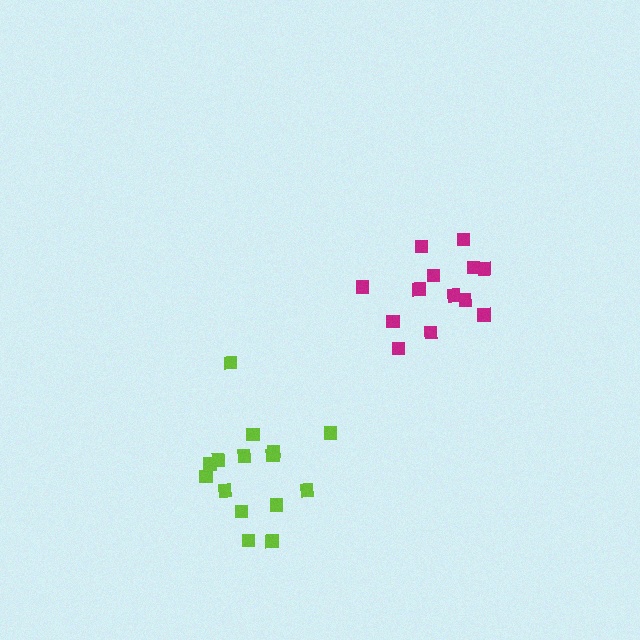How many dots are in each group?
Group 1: 13 dots, Group 2: 15 dots (28 total).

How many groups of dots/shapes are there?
There are 2 groups.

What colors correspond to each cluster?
The clusters are colored: magenta, lime.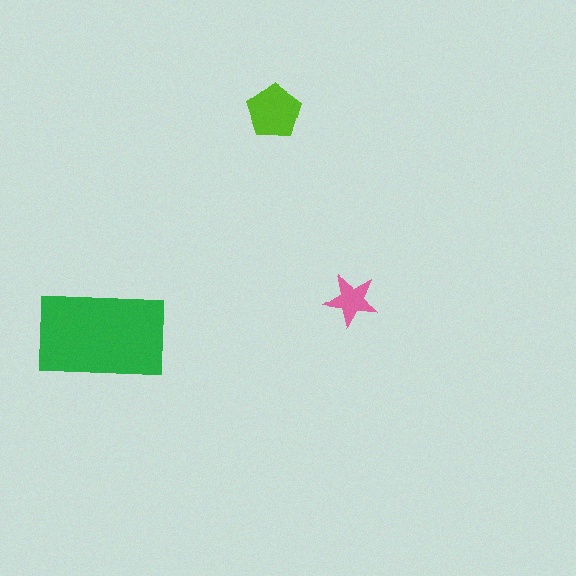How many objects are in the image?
There are 3 objects in the image.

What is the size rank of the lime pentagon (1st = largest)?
2nd.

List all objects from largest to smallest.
The green rectangle, the lime pentagon, the pink star.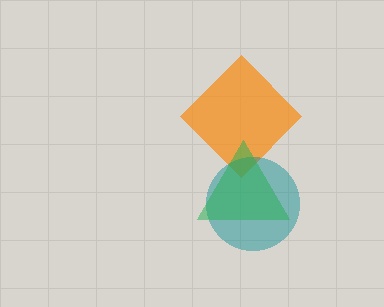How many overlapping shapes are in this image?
There are 3 overlapping shapes in the image.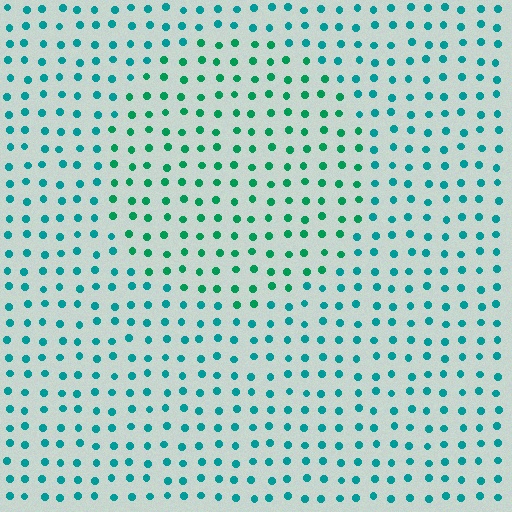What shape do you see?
I see a circle.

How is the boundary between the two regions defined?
The boundary is defined purely by a slight shift in hue (about 26 degrees). Spacing, size, and orientation are identical on both sides.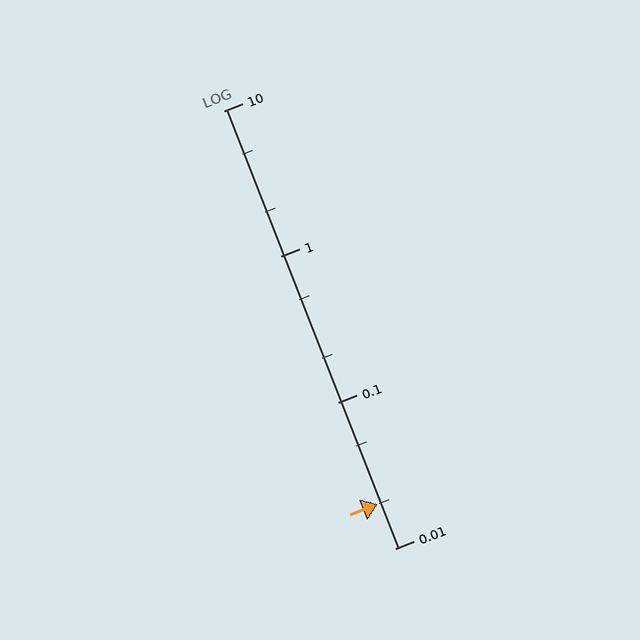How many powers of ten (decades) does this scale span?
The scale spans 3 decades, from 0.01 to 10.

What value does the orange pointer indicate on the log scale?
The pointer indicates approximately 0.02.